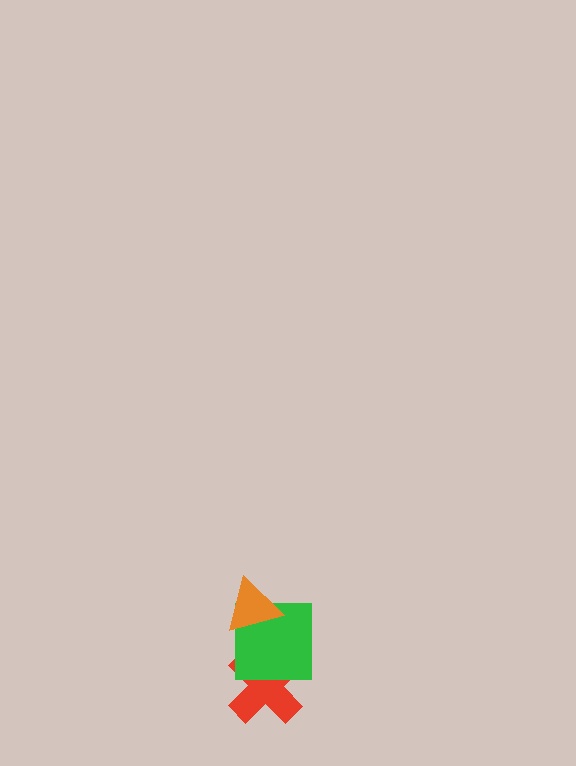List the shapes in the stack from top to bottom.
From top to bottom: the orange triangle, the green square, the red cross.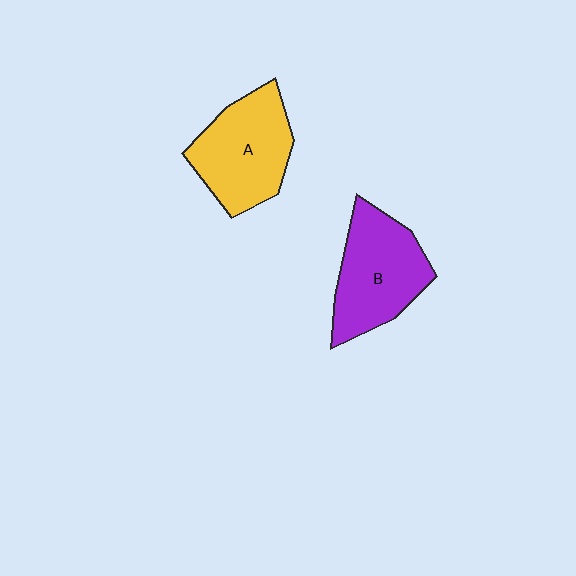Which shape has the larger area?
Shape B (purple).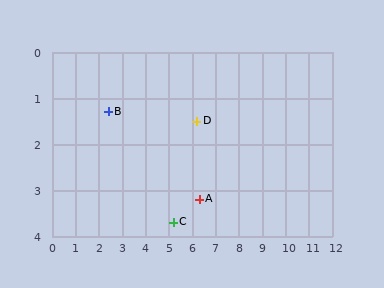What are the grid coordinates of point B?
Point B is at approximately (2.4, 1.3).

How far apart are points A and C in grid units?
Points A and C are about 1.2 grid units apart.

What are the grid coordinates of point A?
Point A is at approximately (6.3, 3.2).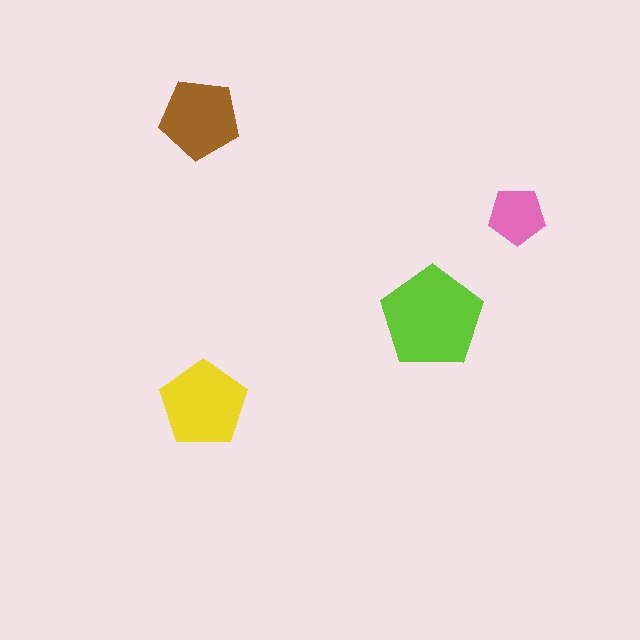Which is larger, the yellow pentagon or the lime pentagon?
The lime one.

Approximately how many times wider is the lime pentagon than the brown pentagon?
About 1.5 times wider.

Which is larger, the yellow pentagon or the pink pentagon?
The yellow one.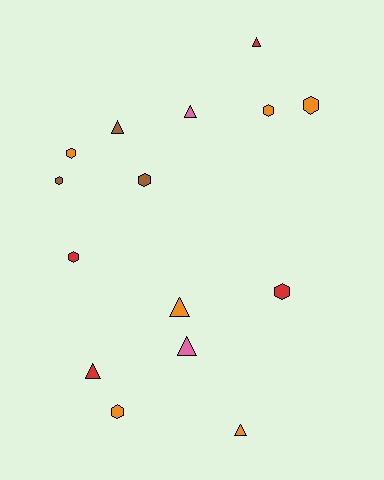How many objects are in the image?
There are 15 objects.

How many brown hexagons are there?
There are 2 brown hexagons.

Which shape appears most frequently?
Hexagon, with 8 objects.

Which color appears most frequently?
Orange, with 6 objects.